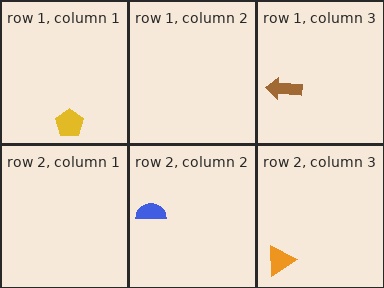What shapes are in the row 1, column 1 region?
The yellow pentagon.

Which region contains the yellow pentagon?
The row 1, column 1 region.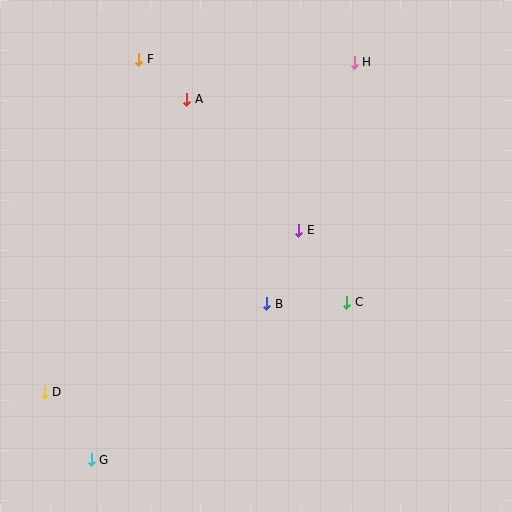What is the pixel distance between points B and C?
The distance between B and C is 80 pixels.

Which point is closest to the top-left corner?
Point F is closest to the top-left corner.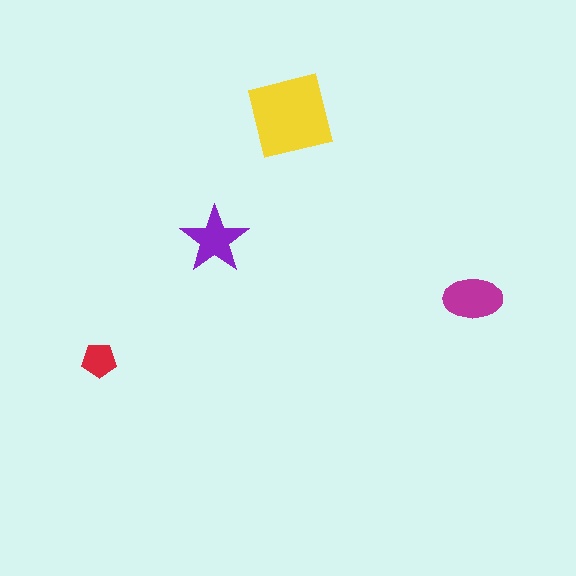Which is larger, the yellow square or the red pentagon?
The yellow square.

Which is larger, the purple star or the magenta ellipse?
The magenta ellipse.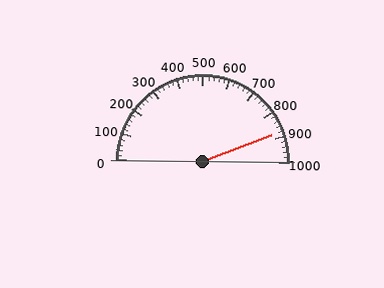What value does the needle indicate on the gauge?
The needle indicates approximately 880.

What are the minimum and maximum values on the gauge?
The gauge ranges from 0 to 1000.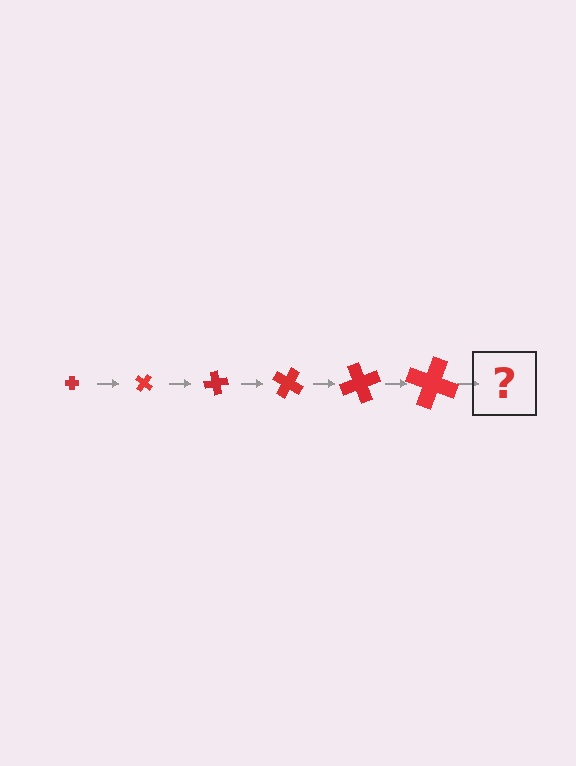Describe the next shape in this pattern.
It should be a cross, larger than the previous one and rotated 240 degrees from the start.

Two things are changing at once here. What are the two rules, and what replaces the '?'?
The two rules are that the cross grows larger each step and it rotates 40 degrees each step. The '?' should be a cross, larger than the previous one and rotated 240 degrees from the start.